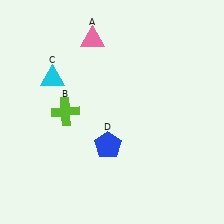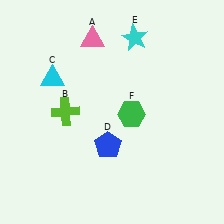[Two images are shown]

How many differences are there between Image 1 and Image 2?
There are 2 differences between the two images.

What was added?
A cyan star (E), a green hexagon (F) were added in Image 2.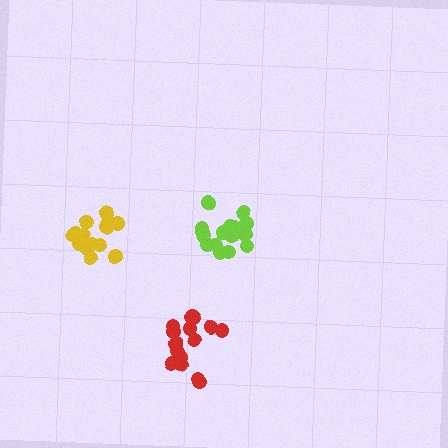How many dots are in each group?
Group 1: 14 dots, Group 2: 15 dots, Group 3: 18 dots (47 total).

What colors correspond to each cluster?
The clusters are colored: yellow, red, lime.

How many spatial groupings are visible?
There are 3 spatial groupings.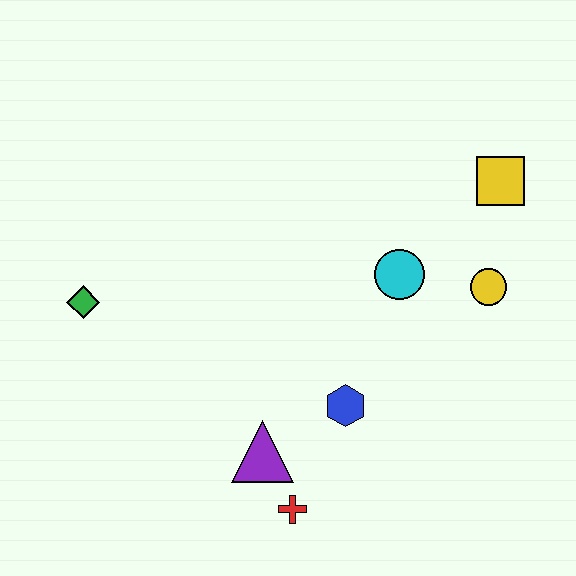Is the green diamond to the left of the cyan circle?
Yes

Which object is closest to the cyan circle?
The yellow circle is closest to the cyan circle.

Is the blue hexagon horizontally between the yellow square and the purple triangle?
Yes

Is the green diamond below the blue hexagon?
No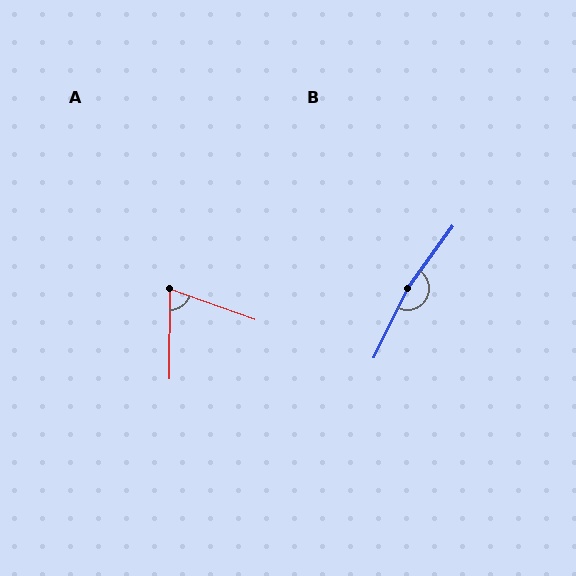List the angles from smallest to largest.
A (71°), B (169°).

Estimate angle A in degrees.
Approximately 71 degrees.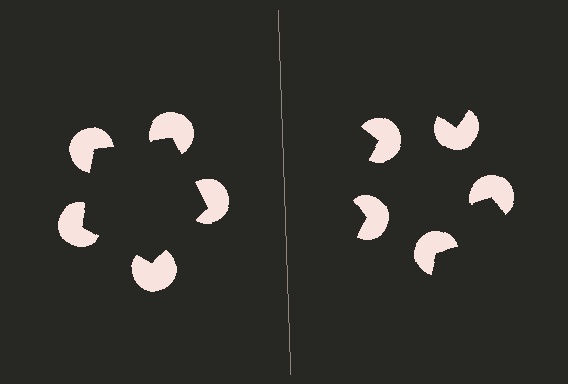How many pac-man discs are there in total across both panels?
10 — 5 on each side.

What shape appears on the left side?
An illusory pentagon.